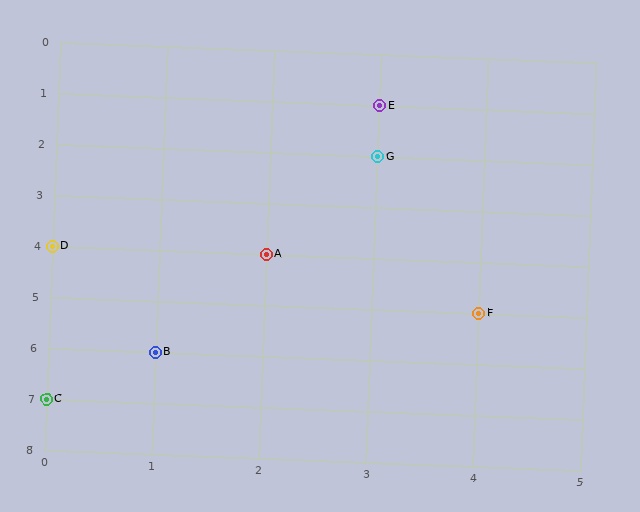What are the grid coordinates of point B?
Point B is at grid coordinates (1, 6).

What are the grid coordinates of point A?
Point A is at grid coordinates (2, 4).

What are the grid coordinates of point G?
Point G is at grid coordinates (3, 2).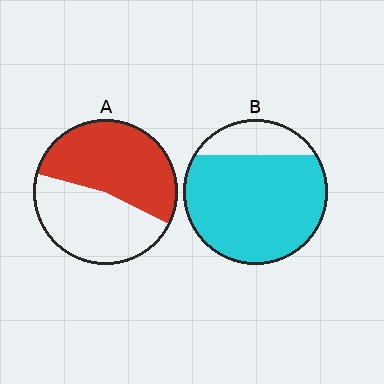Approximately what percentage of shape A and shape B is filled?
A is approximately 55% and B is approximately 80%.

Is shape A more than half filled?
Roughly half.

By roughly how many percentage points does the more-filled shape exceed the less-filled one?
By roughly 30 percentage points (B over A).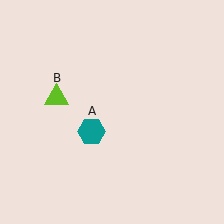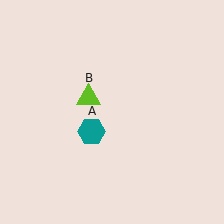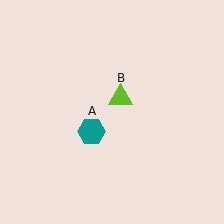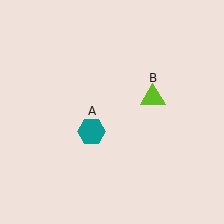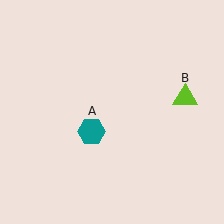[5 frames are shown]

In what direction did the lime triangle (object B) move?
The lime triangle (object B) moved right.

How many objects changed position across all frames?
1 object changed position: lime triangle (object B).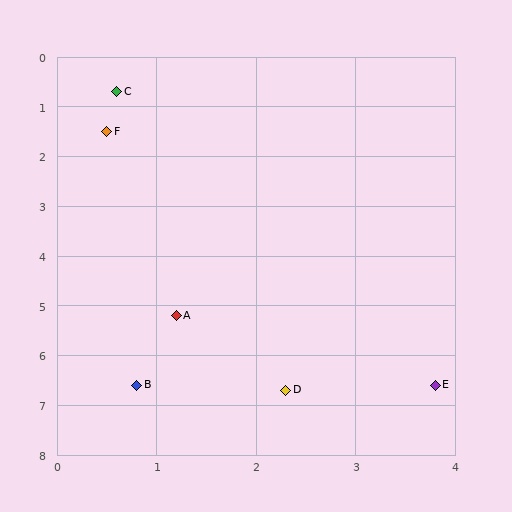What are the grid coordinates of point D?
Point D is at approximately (2.3, 6.7).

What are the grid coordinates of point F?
Point F is at approximately (0.5, 1.5).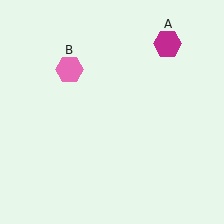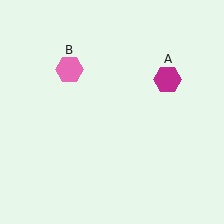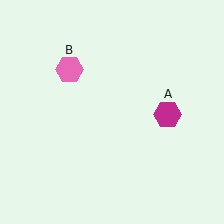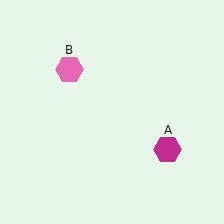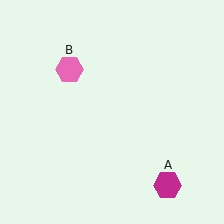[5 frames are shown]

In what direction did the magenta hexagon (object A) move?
The magenta hexagon (object A) moved down.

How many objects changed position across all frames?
1 object changed position: magenta hexagon (object A).